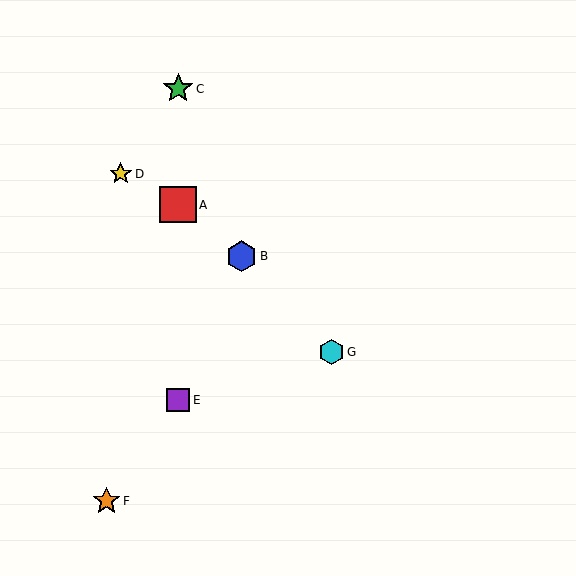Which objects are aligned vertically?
Objects A, C, E are aligned vertically.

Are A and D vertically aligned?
No, A is at x≈178 and D is at x≈121.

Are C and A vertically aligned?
Yes, both are at x≈178.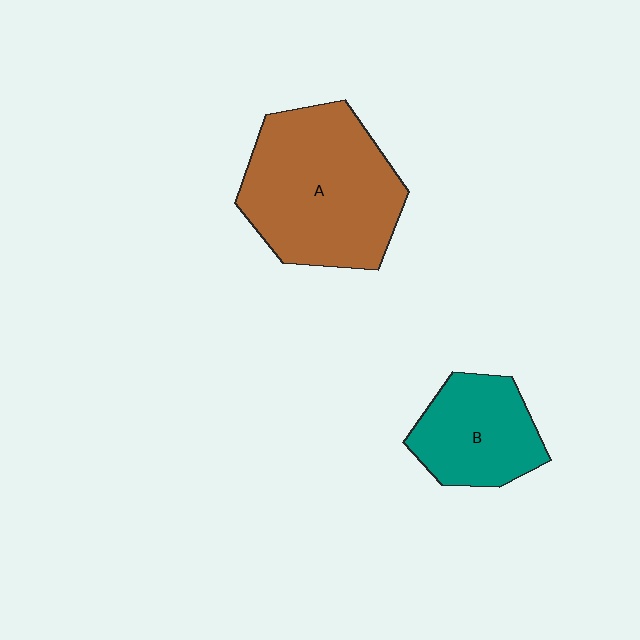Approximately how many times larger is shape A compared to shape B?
Approximately 1.8 times.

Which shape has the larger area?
Shape A (brown).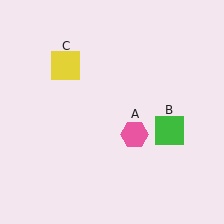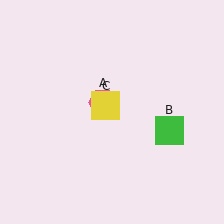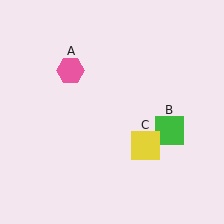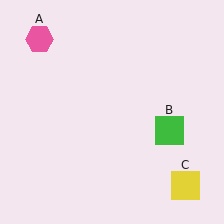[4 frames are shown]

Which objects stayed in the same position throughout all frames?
Green square (object B) remained stationary.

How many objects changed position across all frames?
2 objects changed position: pink hexagon (object A), yellow square (object C).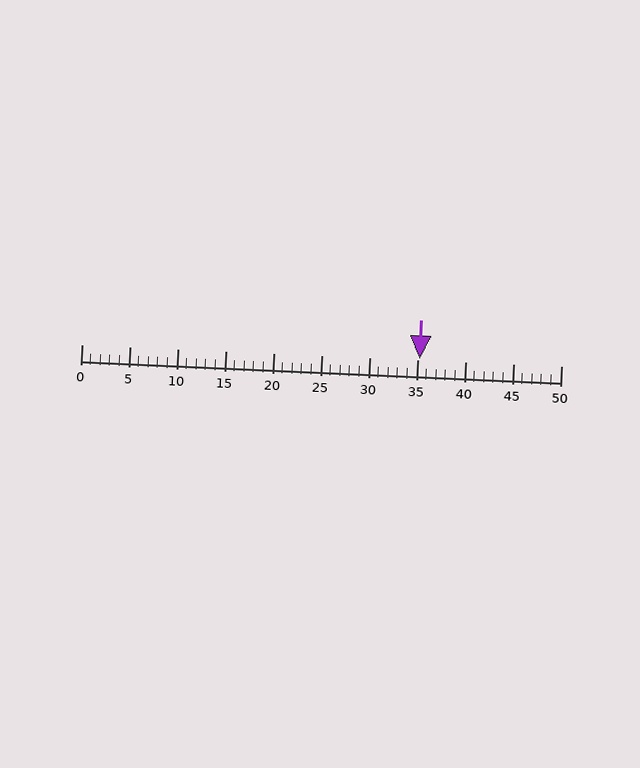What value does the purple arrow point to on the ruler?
The purple arrow points to approximately 35.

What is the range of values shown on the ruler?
The ruler shows values from 0 to 50.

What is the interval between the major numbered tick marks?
The major tick marks are spaced 5 units apart.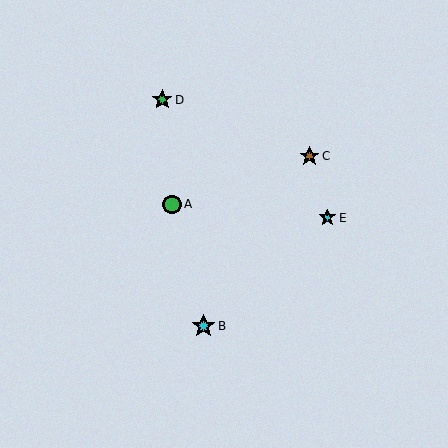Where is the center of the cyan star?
The center of the cyan star is at (203, 326).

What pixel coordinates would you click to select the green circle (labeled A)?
Click at (172, 204) to select the green circle A.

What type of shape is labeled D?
Shape D is a green star.